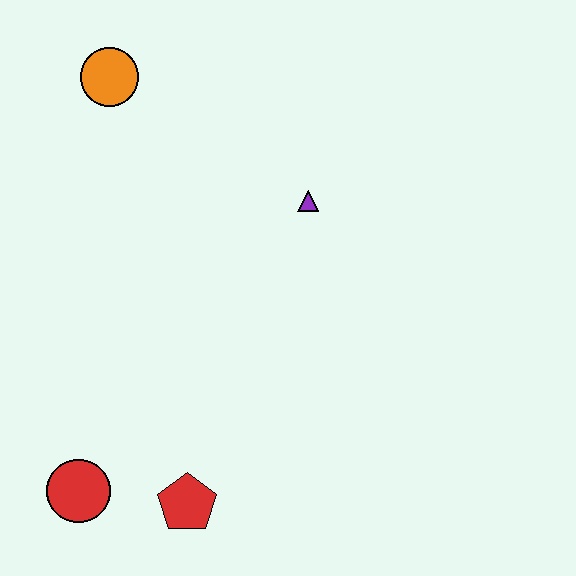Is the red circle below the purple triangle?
Yes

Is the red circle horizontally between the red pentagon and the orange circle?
No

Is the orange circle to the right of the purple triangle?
No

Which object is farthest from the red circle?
The orange circle is farthest from the red circle.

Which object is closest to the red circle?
The red pentagon is closest to the red circle.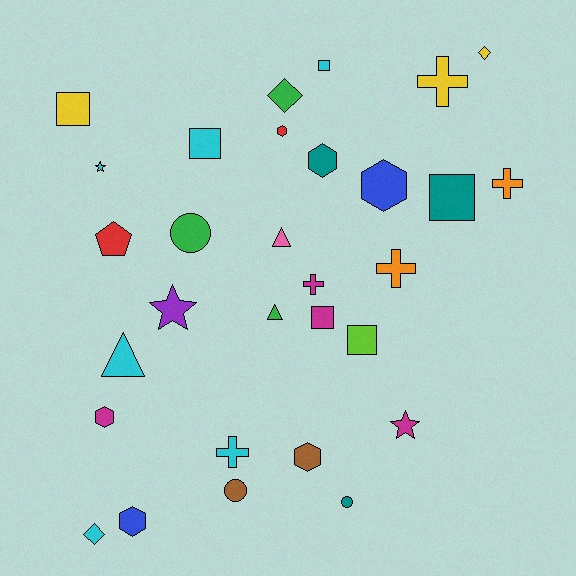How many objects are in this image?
There are 30 objects.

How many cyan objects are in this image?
There are 6 cyan objects.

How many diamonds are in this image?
There are 3 diamonds.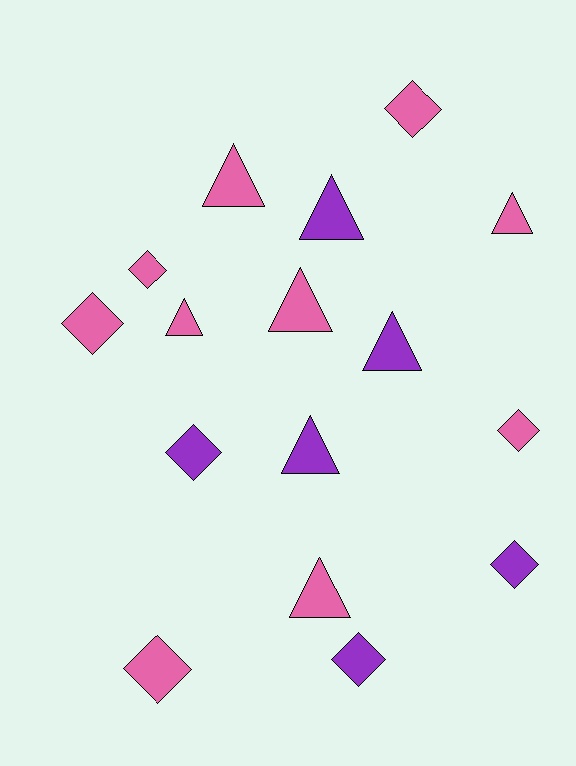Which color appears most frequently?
Pink, with 10 objects.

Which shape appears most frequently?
Triangle, with 8 objects.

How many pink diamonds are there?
There are 5 pink diamonds.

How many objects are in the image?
There are 16 objects.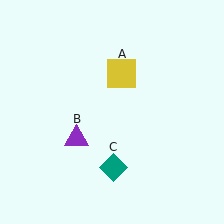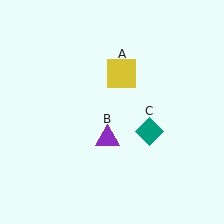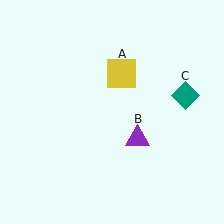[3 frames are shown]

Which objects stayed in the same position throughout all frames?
Yellow square (object A) remained stationary.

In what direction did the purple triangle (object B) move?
The purple triangle (object B) moved right.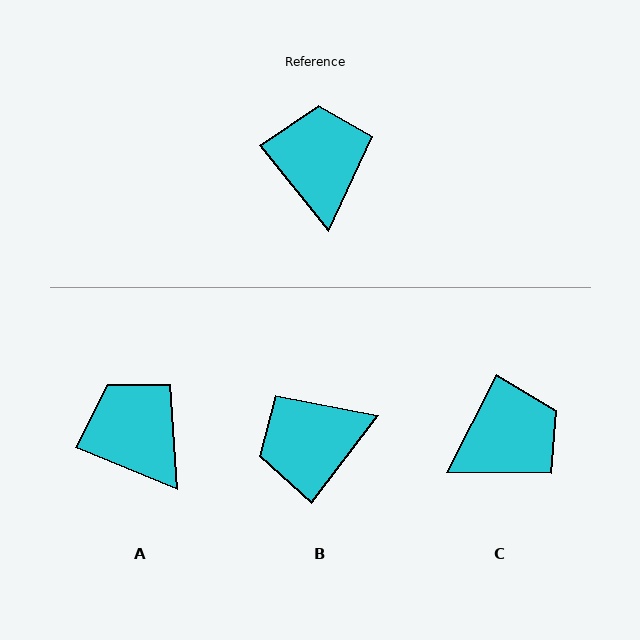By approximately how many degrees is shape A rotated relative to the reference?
Approximately 29 degrees counter-clockwise.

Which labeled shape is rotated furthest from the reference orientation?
B, about 104 degrees away.